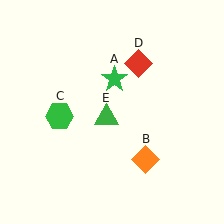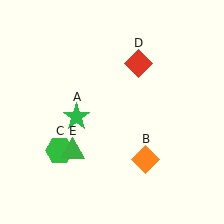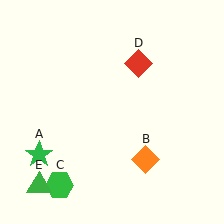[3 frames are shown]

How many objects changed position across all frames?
3 objects changed position: green star (object A), green hexagon (object C), green triangle (object E).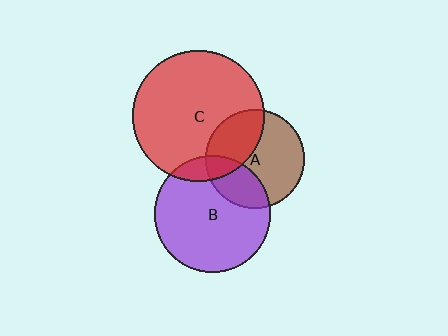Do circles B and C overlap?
Yes.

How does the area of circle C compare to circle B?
Approximately 1.3 times.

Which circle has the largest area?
Circle C (red).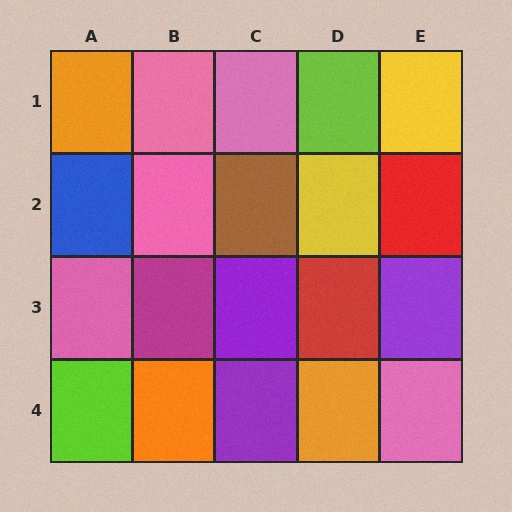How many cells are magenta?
1 cell is magenta.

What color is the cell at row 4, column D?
Orange.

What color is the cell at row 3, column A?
Pink.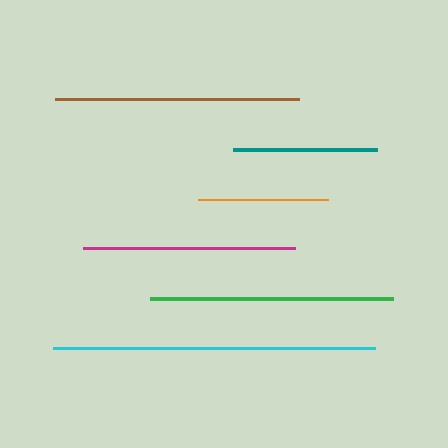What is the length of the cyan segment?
The cyan segment is approximately 321 pixels long.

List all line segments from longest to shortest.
From longest to shortest: cyan, brown, green, magenta, teal, orange.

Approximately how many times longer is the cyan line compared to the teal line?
The cyan line is approximately 2.2 times the length of the teal line.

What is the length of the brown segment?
The brown segment is approximately 245 pixels long.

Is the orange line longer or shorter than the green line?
The green line is longer than the orange line.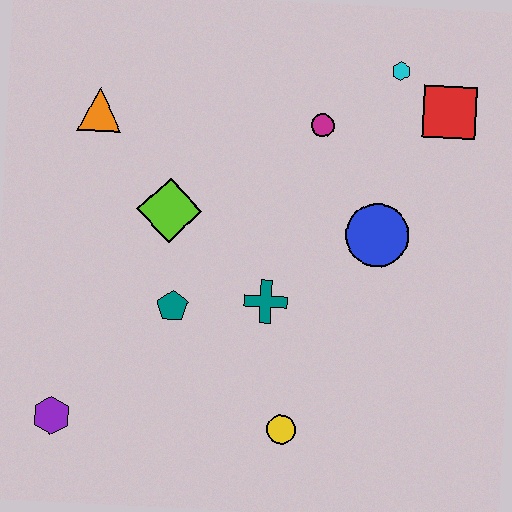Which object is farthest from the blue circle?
The purple hexagon is farthest from the blue circle.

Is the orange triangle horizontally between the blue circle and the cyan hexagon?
No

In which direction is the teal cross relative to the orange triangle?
The teal cross is below the orange triangle.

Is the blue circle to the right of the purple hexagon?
Yes